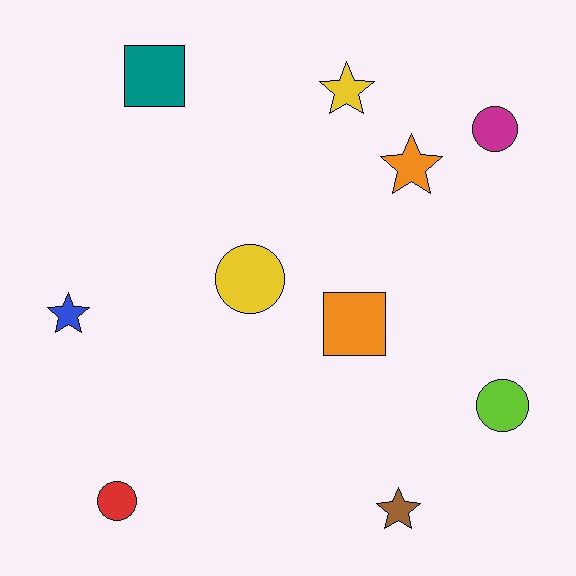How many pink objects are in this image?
There are no pink objects.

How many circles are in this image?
There are 4 circles.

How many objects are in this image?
There are 10 objects.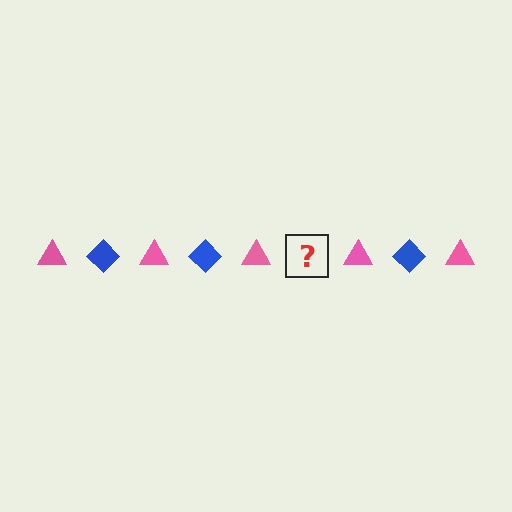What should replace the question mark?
The question mark should be replaced with a blue diamond.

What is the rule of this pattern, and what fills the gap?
The rule is that the pattern alternates between pink triangle and blue diamond. The gap should be filled with a blue diamond.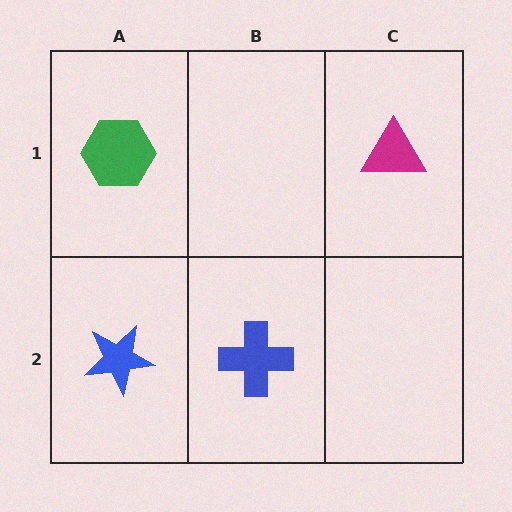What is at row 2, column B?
A blue cross.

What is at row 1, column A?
A green hexagon.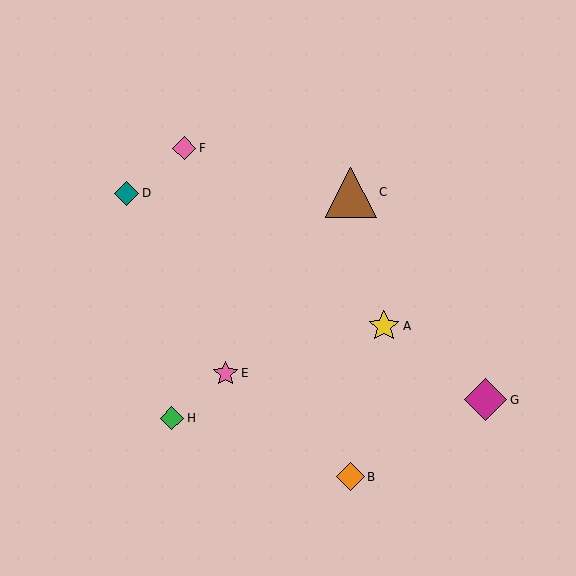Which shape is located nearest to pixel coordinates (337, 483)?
The orange diamond (labeled B) at (350, 477) is nearest to that location.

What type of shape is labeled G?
Shape G is a magenta diamond.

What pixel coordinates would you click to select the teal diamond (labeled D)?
Click at (127, 193) to select the teal diamond D.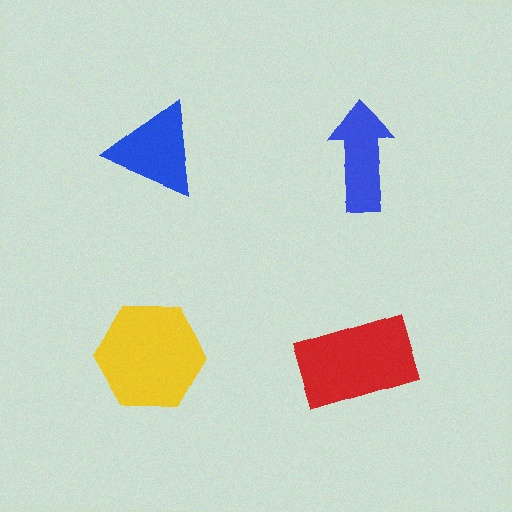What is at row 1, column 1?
A blue triangle.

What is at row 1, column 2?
A blue arrow.